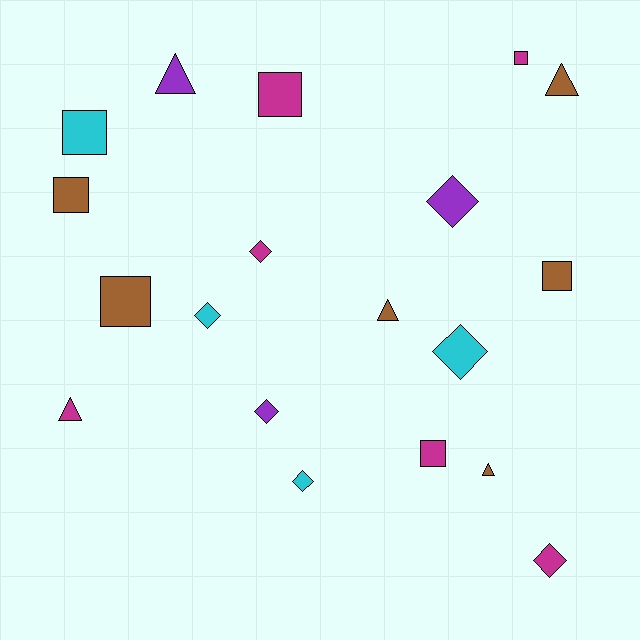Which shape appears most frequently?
Square, with 7 objects.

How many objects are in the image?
There are 19 objects.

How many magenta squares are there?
There are 3 magenta squares.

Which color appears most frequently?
Magenta, with 6 objects.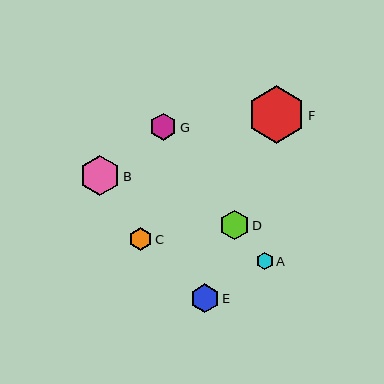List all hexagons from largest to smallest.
From largest to smallest: F, B, D, E, G, C, A.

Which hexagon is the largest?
Hexagon F is the largest with a size of approximately 58 pixels.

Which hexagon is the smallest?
Hexagon A is the smallest with a size of approximately 17 pixels.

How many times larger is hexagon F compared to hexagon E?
Hexagon F is approximately 2.0 times the size of hexagon E.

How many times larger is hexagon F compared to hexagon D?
Hexagon F is approximately 2.0 times the size of hexagon D.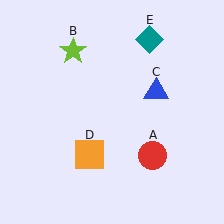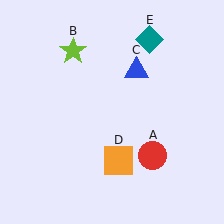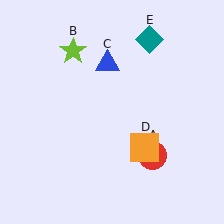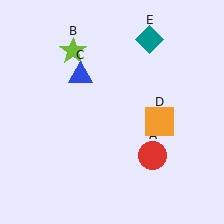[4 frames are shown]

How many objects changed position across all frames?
2 objects changed position: blue triangle (object C), orange square (object D).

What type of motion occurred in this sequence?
The blue triangle (object C), orange square (object D) rotated counterclockwise around the center of the scene.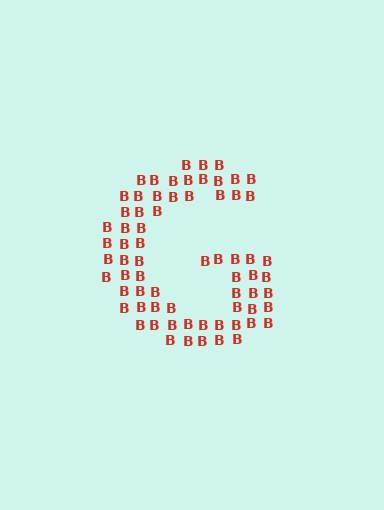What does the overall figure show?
The overall figure shows the letter G.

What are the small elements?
The small elements are letter B's.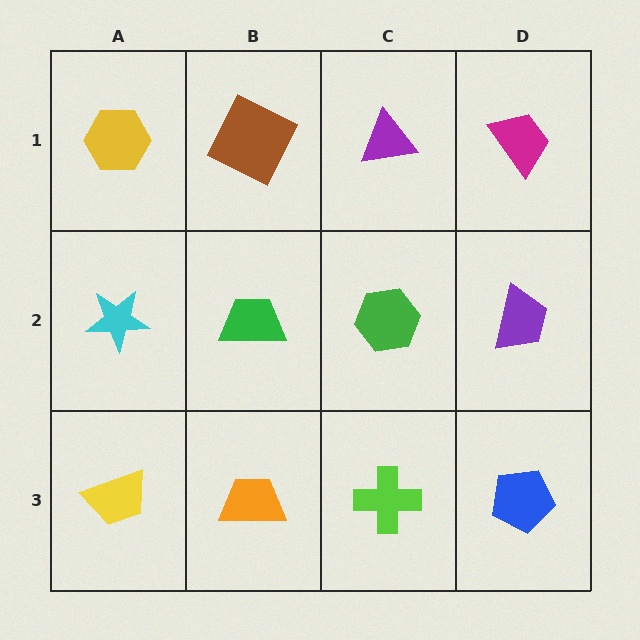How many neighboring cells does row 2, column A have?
3.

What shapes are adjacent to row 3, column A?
A cyan star (row 2, column A), an orange trapezoid (row 3, column B).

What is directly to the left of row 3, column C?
An orange trapezoid.